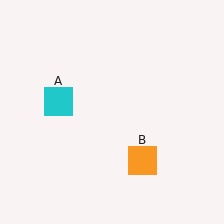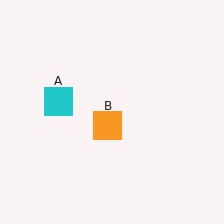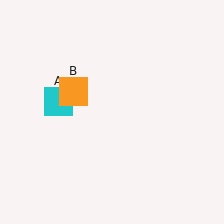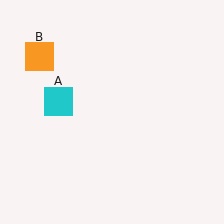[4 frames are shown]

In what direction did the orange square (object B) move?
The orange square (object B) moved up and to the left.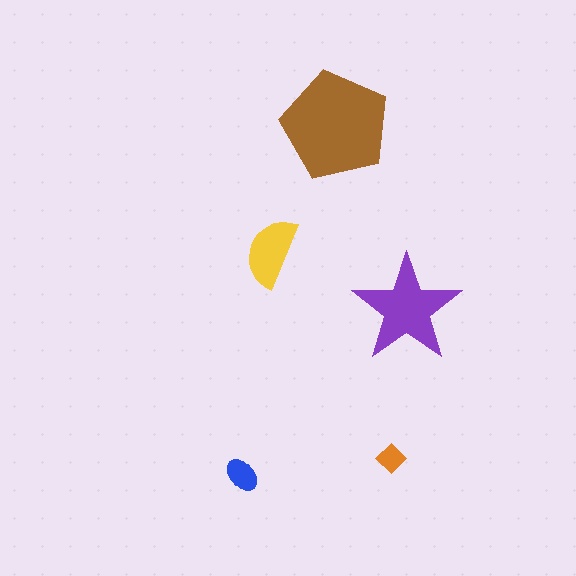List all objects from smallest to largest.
The orange diamond, the blue ellipse, the yellow semicircle, the purple star, the brown pentagon.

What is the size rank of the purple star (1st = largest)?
2nd.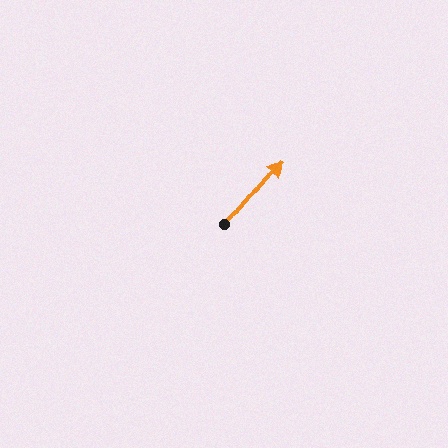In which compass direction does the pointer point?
Northeast.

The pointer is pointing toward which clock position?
Roughly 1 o'clock.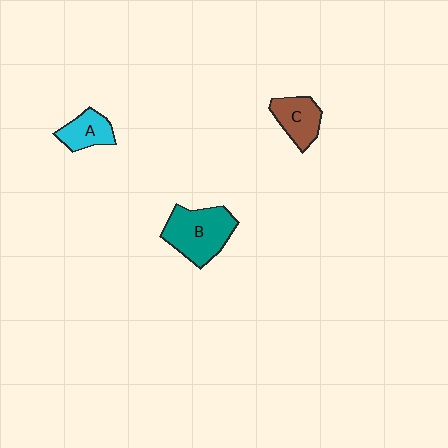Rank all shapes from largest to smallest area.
From largest to smallest: B (teal), C (brown), A (cyan).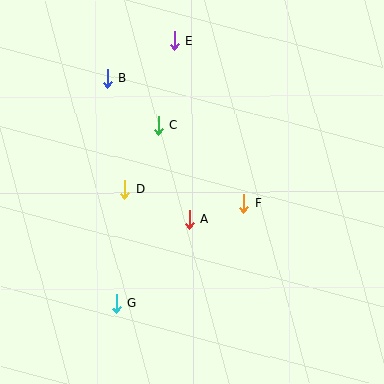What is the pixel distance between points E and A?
The distance between E and A is 179 pixels.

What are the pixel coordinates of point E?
Point E is at (174, 41).